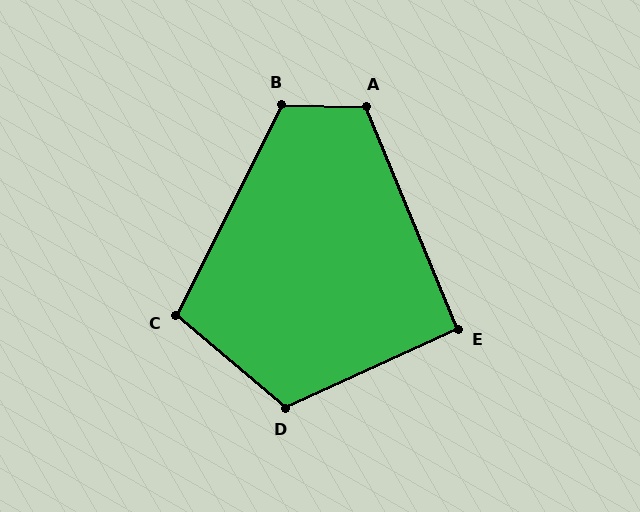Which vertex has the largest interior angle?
D, at approximately 115 degrees.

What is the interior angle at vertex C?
Approximately 104 degrees (obtuse).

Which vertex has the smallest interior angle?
E, at approximately 92 degrees.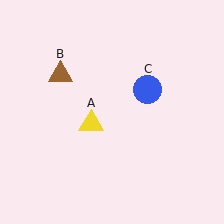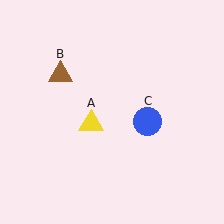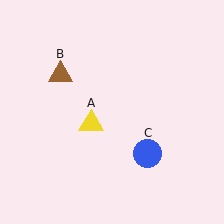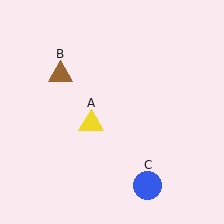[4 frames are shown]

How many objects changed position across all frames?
1 object changed position: blue circle (object C).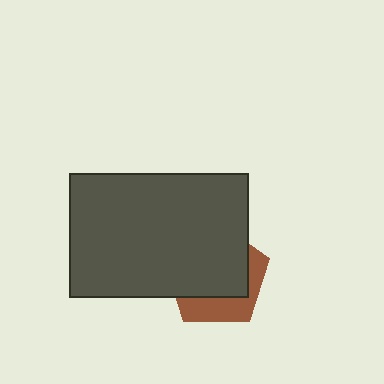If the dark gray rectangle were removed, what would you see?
You would see the complete brown pentagon.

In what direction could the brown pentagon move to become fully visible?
The brown pentagon could move toward the lower-right. That would shift it out from behind the dark gray rectangle entirely.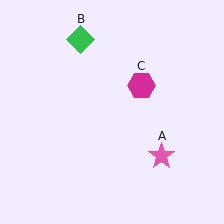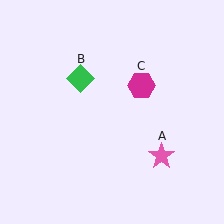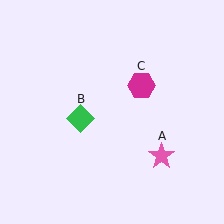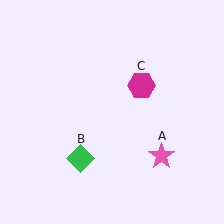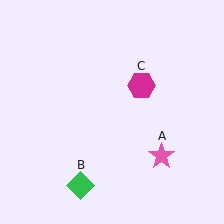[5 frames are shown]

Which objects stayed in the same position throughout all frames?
Pink star (object A) and magenta hexagon (object C) remained stationary.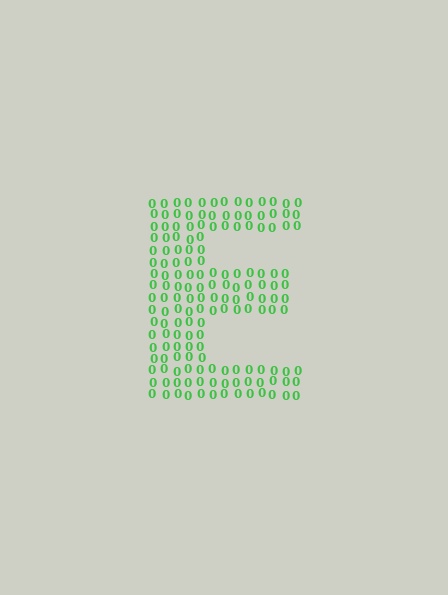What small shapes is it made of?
It is made of small digit 0's.